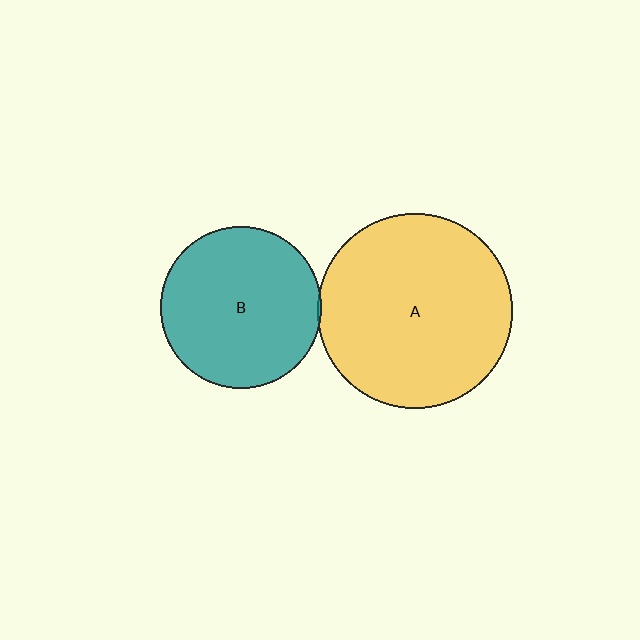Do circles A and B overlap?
Yes.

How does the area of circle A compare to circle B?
Approximately 1.5 times.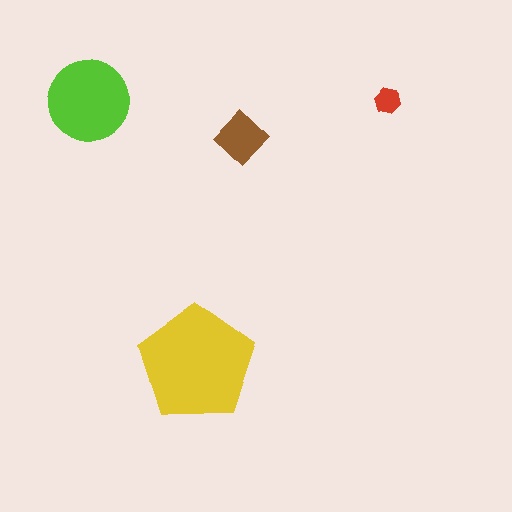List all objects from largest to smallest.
The yellow pentagon, the lime circle, the brown diamond, the red hexagon.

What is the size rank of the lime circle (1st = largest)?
2nd.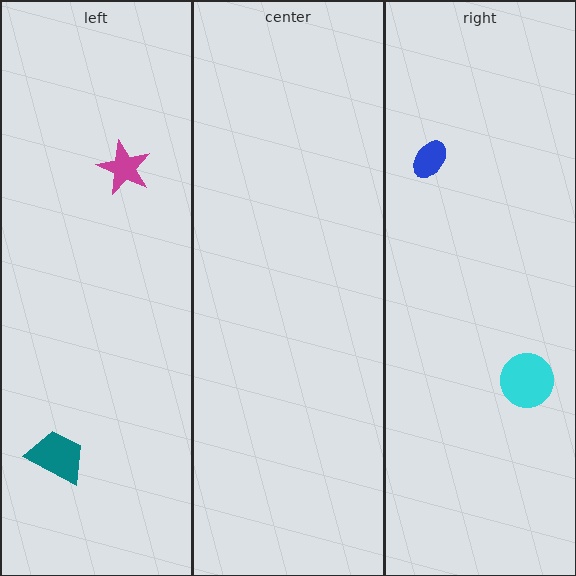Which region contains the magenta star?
The left region.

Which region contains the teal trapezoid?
The left region.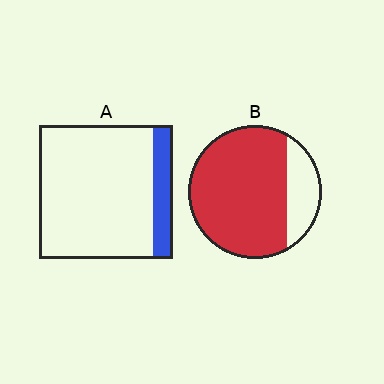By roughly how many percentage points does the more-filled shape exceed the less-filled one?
By roughly 65 percentage points (B over A).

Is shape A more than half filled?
No.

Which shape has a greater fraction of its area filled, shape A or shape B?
Shape B.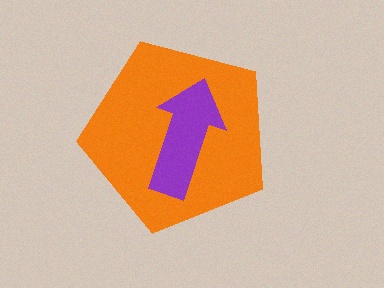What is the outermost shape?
The orange pentagon.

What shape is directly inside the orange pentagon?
The purple arrow.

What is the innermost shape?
The purple arrow.